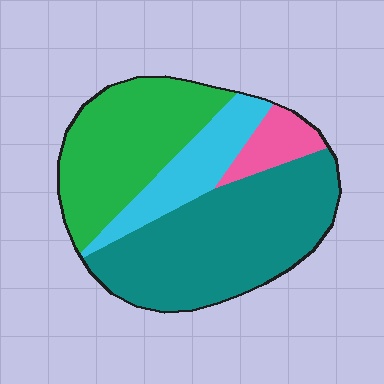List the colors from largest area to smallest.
From largest to smallest: teal, green, cyan, pink.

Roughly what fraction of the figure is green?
Green covers around 30% of the figure.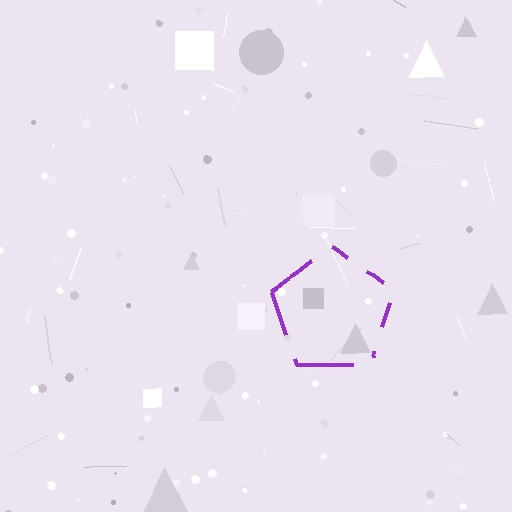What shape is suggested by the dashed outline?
The dashed outline suggests a pentagon.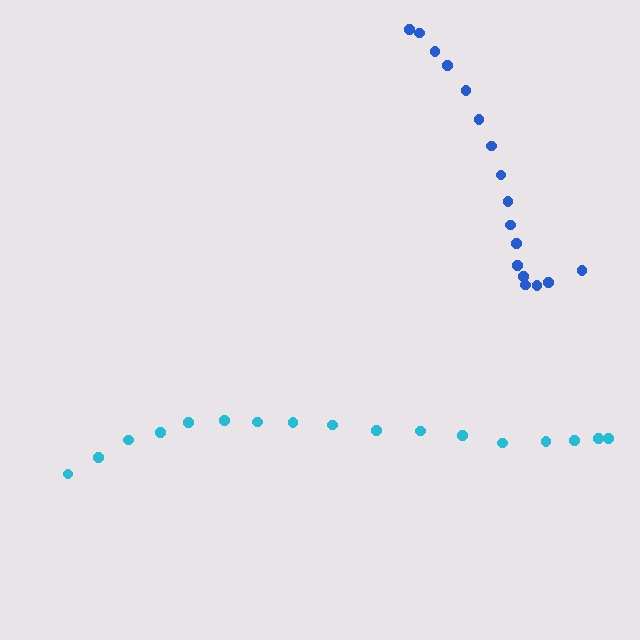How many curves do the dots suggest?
There are 2 distinct paths.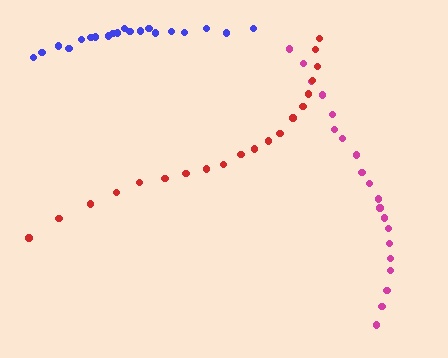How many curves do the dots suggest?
There are 3 distinct paths.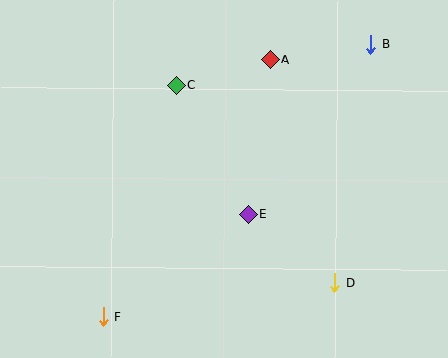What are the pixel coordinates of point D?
Point D is at (335, 283).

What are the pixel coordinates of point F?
Point F is at (103, 317).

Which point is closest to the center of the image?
Point E at (248, 214) is closest to the center.